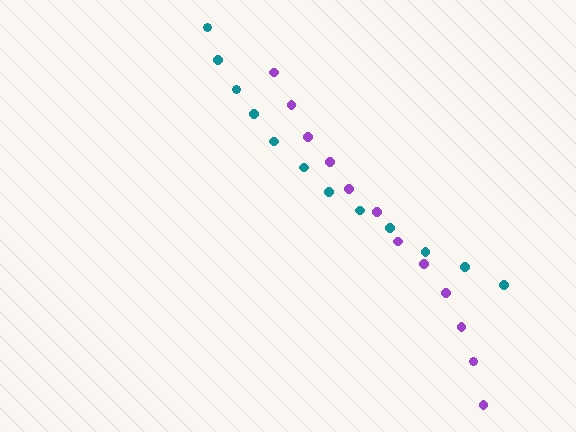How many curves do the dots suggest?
There are 2 distinct paths.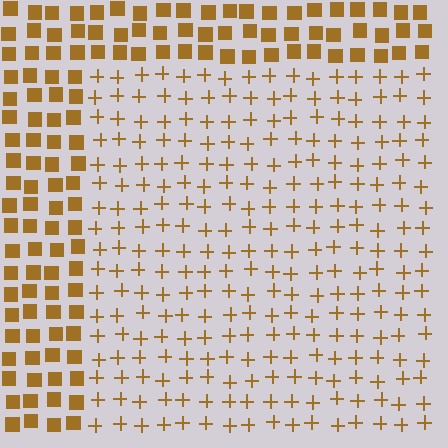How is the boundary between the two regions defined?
The boundary is defined by a change in element shape: plus signs inside vs. squares outside. All elements share the same color and spacing.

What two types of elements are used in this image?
The image uses plus signs inside the rectangle region and squares outside it.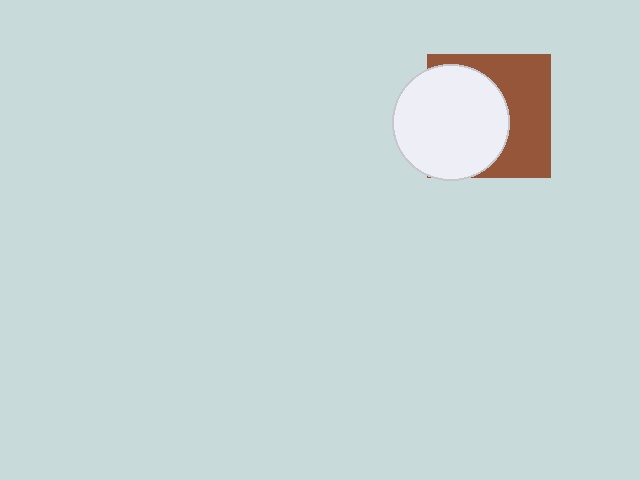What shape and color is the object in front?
The object in front is a white circle.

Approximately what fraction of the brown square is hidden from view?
Roughly 52% of the brown square is hidden behind the white circle.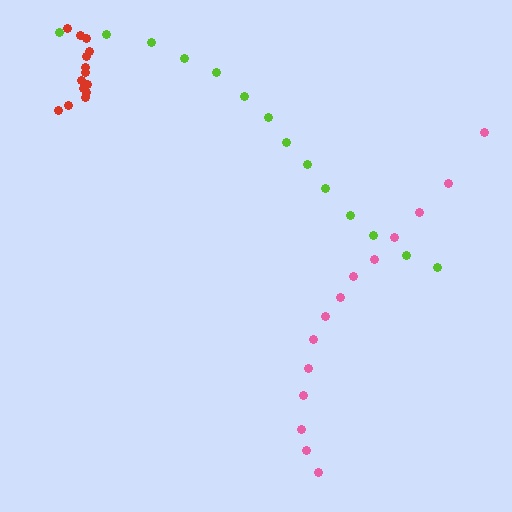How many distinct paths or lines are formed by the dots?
There are 3 distinct paths.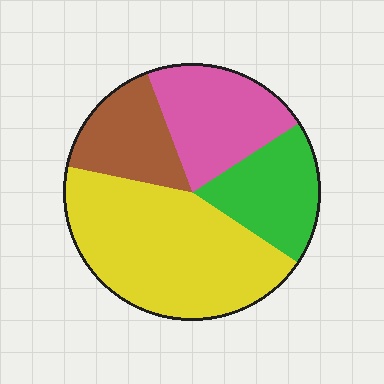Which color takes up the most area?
Yellow, at roughly 45%.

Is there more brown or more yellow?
Yellow.